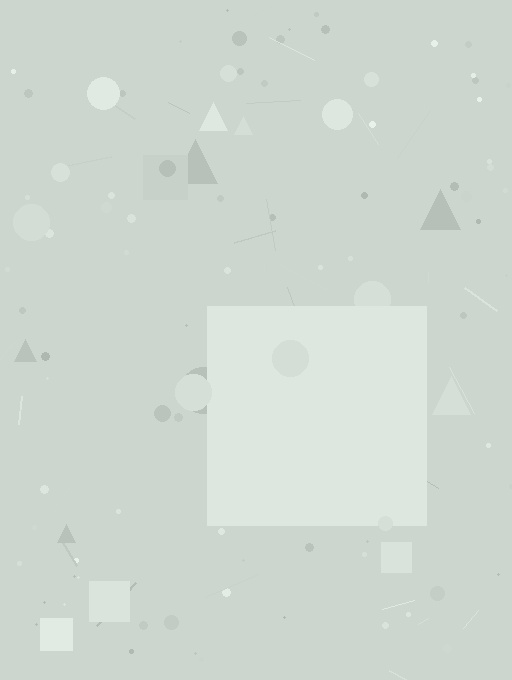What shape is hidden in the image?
A square is hidden in the image.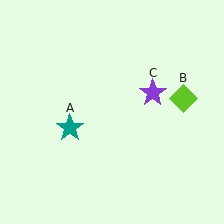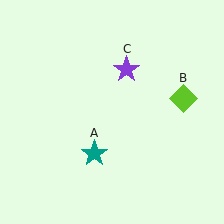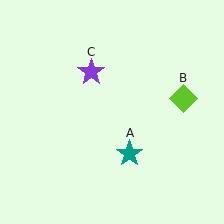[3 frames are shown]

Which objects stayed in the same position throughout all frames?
Lime diamond (object B) remained stationary.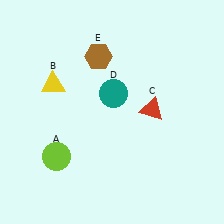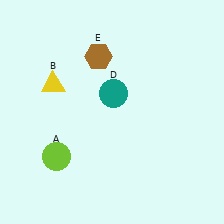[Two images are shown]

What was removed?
The red triangle (C) was removed in Image 2.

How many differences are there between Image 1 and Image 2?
There is 1 difference between the two images.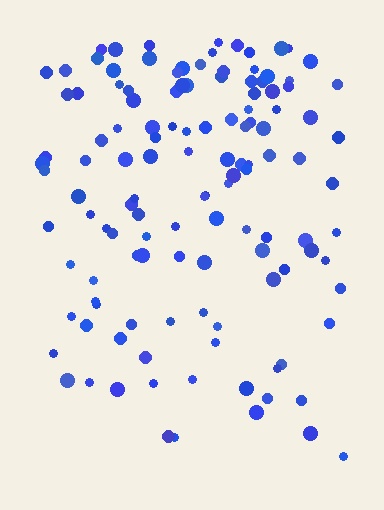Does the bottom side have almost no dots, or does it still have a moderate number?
Still a moderate number, just noticeably fewer than the top.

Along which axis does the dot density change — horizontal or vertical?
Vertical.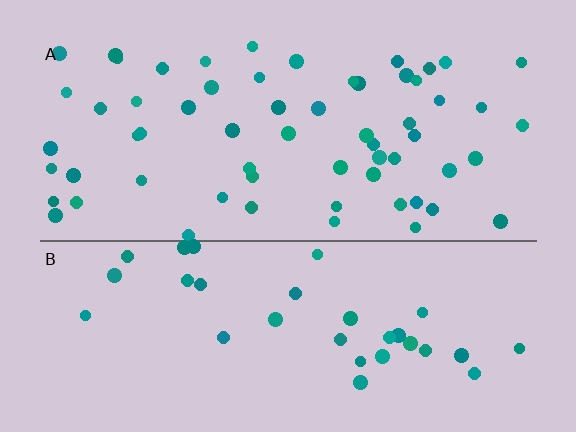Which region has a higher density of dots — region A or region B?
A (the top).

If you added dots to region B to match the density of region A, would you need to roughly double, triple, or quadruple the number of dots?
Approximately double.